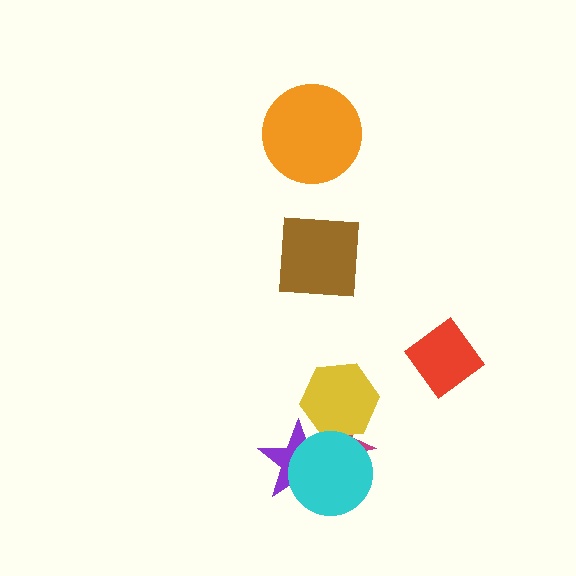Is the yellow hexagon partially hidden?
Yes, it is partially covered by another shape.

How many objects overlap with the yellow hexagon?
3 objects overlap with the yellow hexagon.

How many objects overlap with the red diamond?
0 objects overlap with the red diamond.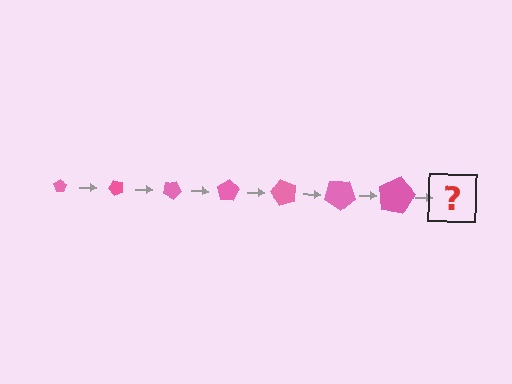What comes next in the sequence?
The next element should be a pentagon, larger than the previous one and rotated 350 degrees from the start.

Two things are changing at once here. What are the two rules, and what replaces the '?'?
The two rules are that the pentagon grows larger each step and it rotates 50 degrees each step. The '?' should be a pentagon, larger than the previous one and rotated 350 degrees from the start.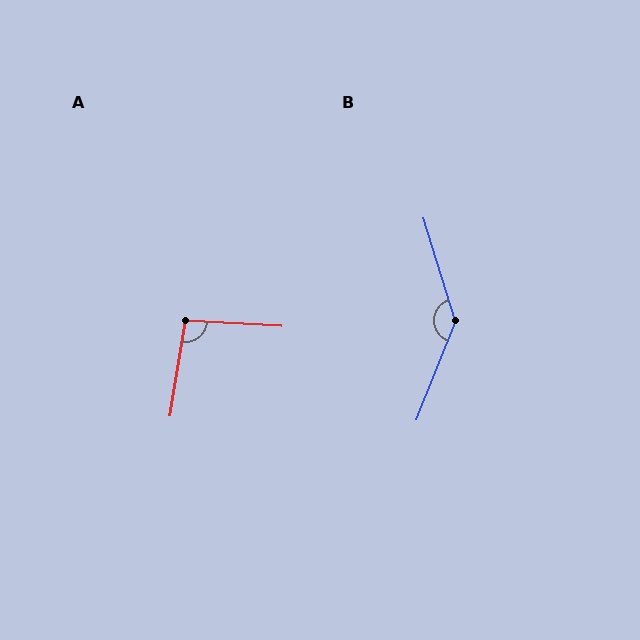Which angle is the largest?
B, at approximately 141 degrees.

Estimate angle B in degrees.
Approximately 141 degrees.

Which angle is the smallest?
A, at approximately 96 degrees.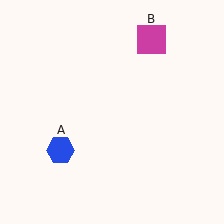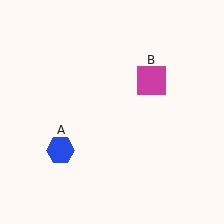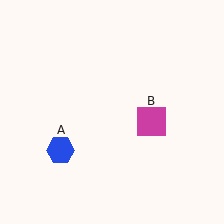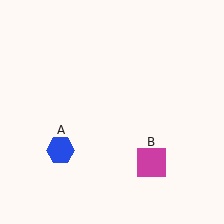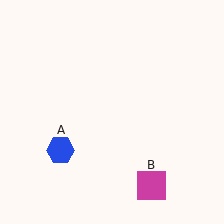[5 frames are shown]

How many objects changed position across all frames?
1 object changed position: magenta square (object B).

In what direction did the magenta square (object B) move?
The magenta square (object B) moved down.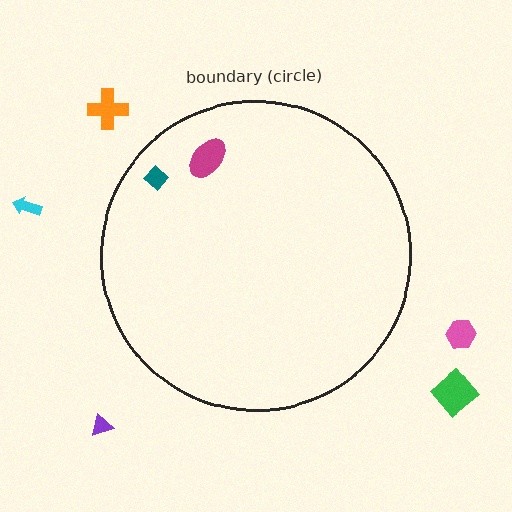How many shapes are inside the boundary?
2 inside, 5 outside.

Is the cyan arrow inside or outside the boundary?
Outside.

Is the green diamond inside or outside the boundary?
Outside.